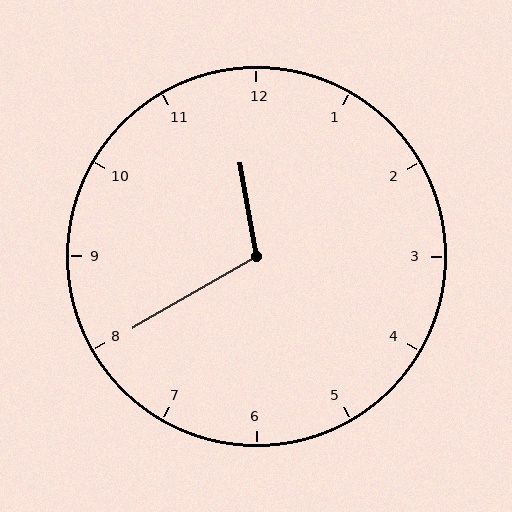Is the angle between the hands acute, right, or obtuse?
It is obtuse.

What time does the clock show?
11:40.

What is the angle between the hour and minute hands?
Approximately 110 degrees.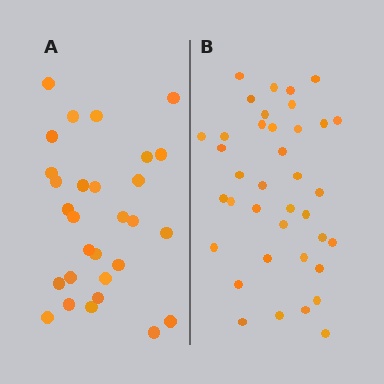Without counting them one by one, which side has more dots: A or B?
Region B (the right region) has more dots.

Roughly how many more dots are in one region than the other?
Region B has roughly 8 or so more dots than region A.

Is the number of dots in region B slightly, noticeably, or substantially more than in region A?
Region B has noticeably more, but not dramatically so. The ratio is roughly 1.3 to 1.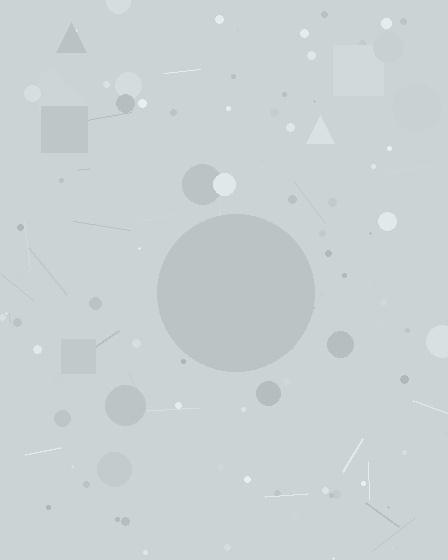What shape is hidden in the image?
A circle is hidden in the image.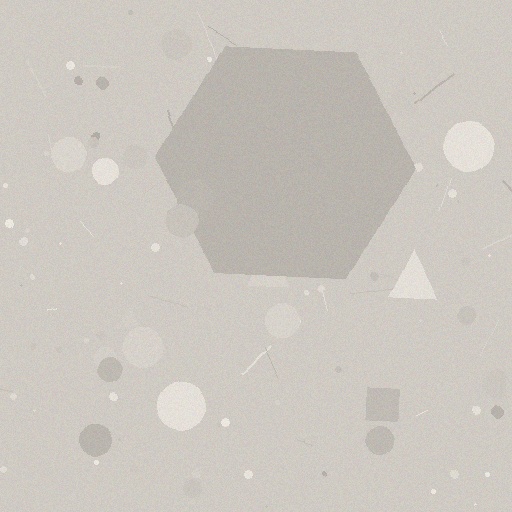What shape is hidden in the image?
A hexagon is hidden in the image.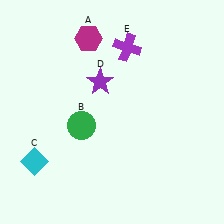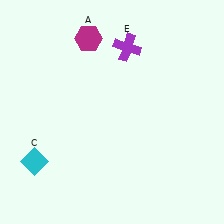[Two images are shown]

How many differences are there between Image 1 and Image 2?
There are 2 differences between the two images.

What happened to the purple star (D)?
The purple star (D) was removed in Image 2. It was in the top-left area of Image 1.